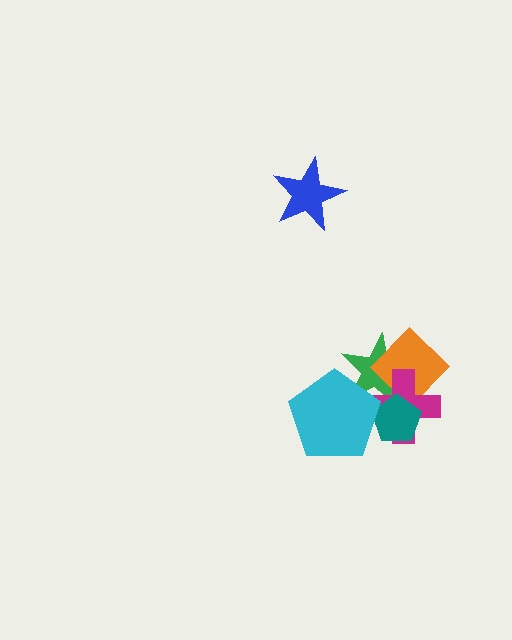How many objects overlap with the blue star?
0 objects overlap with the blue star.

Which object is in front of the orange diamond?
The magenta cross is in front of the orange diamond.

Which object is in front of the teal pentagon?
The cyan pentagon is in front of the teal pentagon.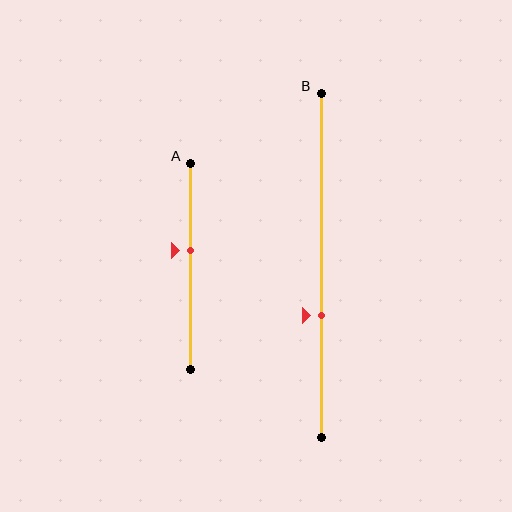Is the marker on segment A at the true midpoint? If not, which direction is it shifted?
No, the marker on segment A is shifted upward by about 8% of the segment length.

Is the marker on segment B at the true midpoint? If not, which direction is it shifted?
No, the marker on segment B is shifted downward by about 15% of the segment length.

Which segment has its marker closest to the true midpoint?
Segment A has its marker closest to the true midpoint.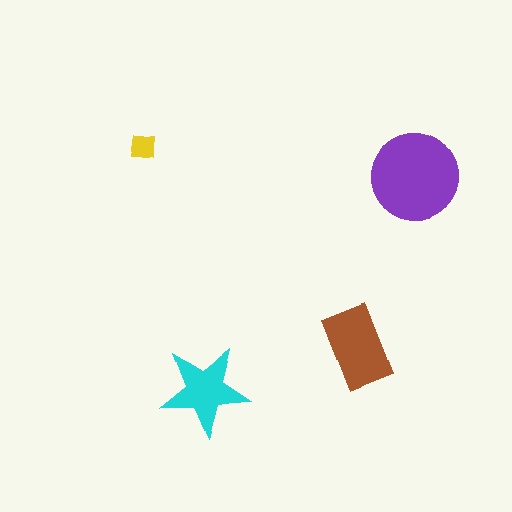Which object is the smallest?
The yellow square.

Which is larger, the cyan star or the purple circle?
The purple circle.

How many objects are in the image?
There are 4 objects in the image.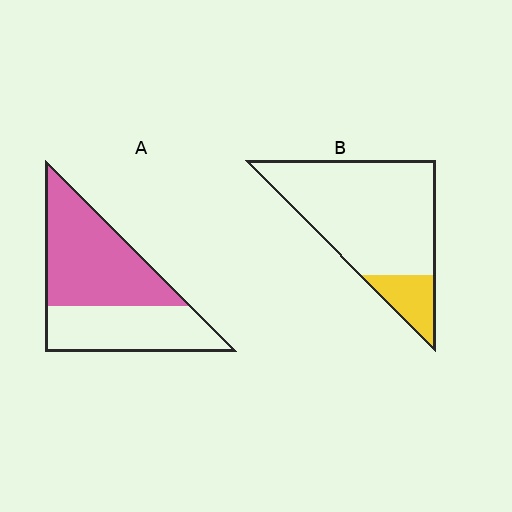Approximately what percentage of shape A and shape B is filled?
A is approximately 60% and B is approximately 15%.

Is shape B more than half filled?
No.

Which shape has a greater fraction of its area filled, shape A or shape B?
Shape A.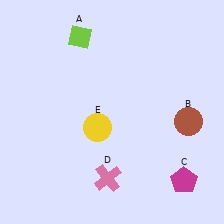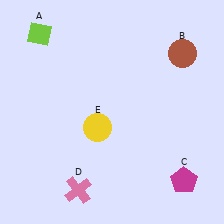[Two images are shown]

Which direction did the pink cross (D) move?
The pink cross (D) moved left.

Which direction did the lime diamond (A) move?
The lime diamond (A) moved left.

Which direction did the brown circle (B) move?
The brown circle (B) moved up.